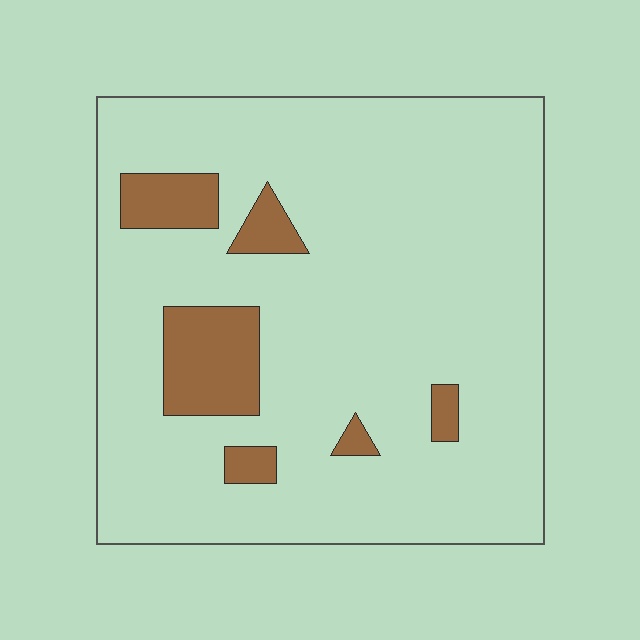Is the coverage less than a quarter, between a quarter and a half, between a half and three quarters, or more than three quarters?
Less than a quarter.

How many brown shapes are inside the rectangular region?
6.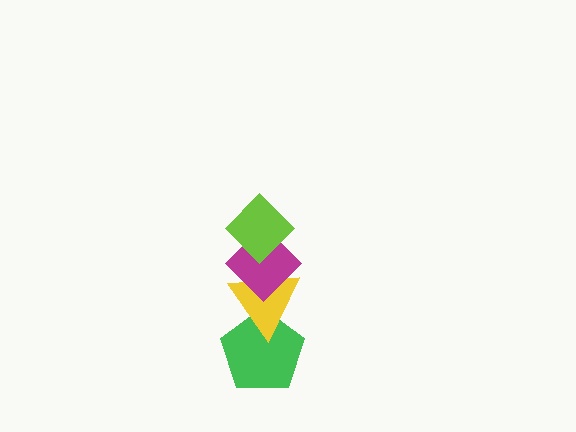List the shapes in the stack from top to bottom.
From top to bottom: the lime diamond, the magenta diamond, the yellow triangle, the green pentagon.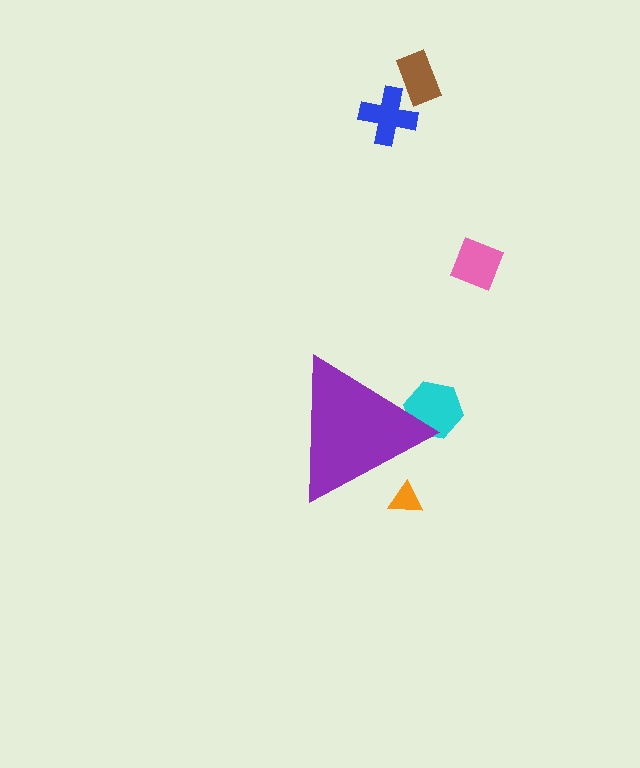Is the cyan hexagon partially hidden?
Yes, the cyan hexagon is partially hidden behind the purple triangle.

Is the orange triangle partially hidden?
Yes, the orange triangle is partially hidden behind the purple triangle.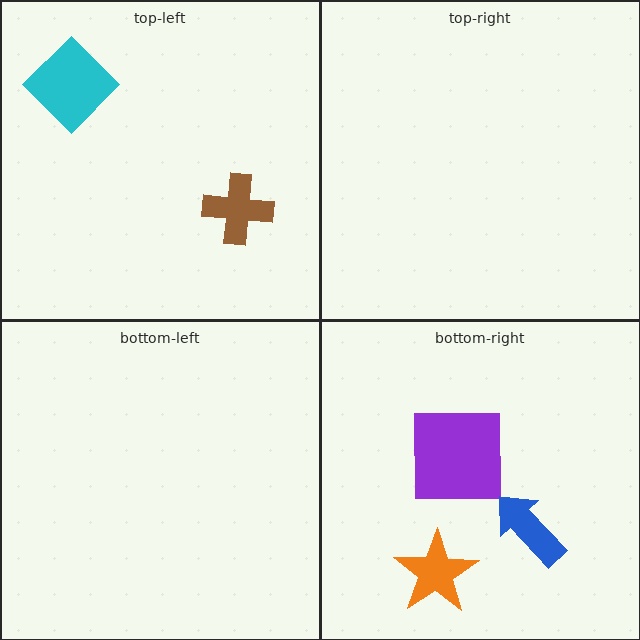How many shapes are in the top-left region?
2.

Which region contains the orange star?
The bottom-right region.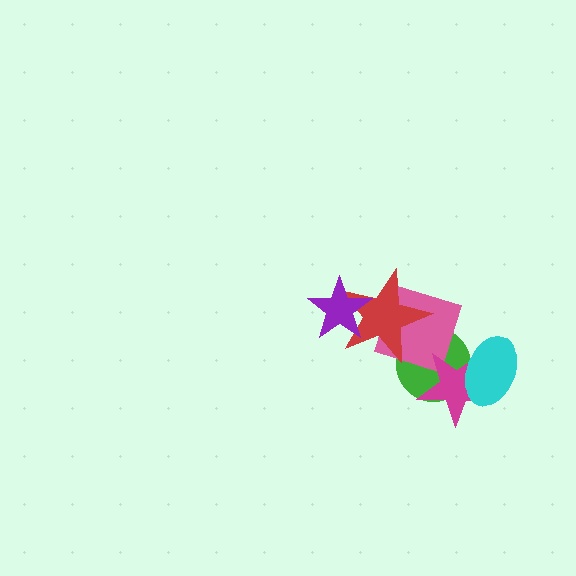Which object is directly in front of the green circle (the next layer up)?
The pink square is directly in front of the green circle.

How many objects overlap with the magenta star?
2 objects overlap with the magenta star.